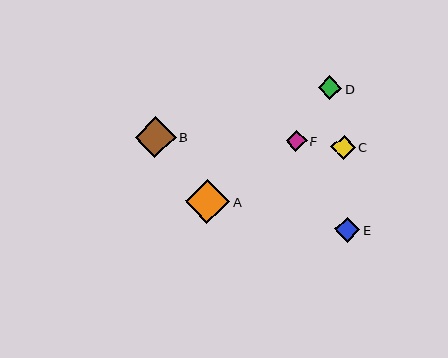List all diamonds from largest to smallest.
From largest to smallest: A, B, E, C, D, F.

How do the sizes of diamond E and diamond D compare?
Diamond E and diamond D are approximately the same size.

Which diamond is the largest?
Diamond A is the largest with a size of approximately 44 pixels.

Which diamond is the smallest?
Diamond F is the smallest with a size of approximately 20 pixels.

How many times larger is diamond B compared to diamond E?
Diamond B is approximately 1.6 times the size of diamond E.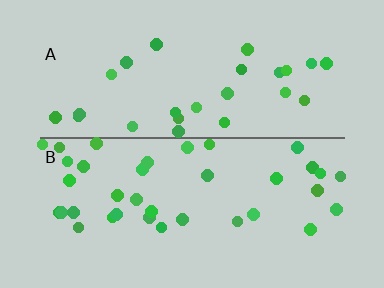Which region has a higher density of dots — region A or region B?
B (the bottom).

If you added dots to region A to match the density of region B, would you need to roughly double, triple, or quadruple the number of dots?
Approximately double.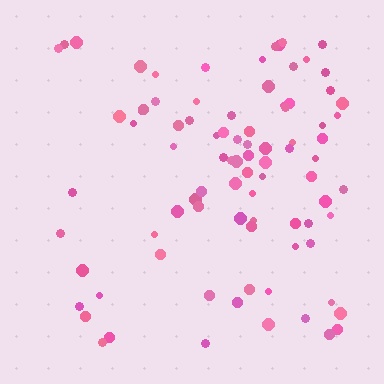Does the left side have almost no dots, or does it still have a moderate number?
Still a moderate number, just noticeably fewer than the right.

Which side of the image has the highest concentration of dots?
The right.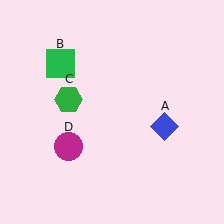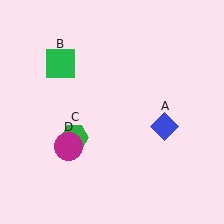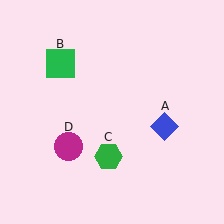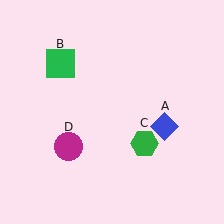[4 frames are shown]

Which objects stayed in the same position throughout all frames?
Blue diamond (object A) and green square (object B) and magenta circle (object D) remained stationary.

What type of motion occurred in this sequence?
The green hexagon (object C) rotated counterclockwise around the center of the scene.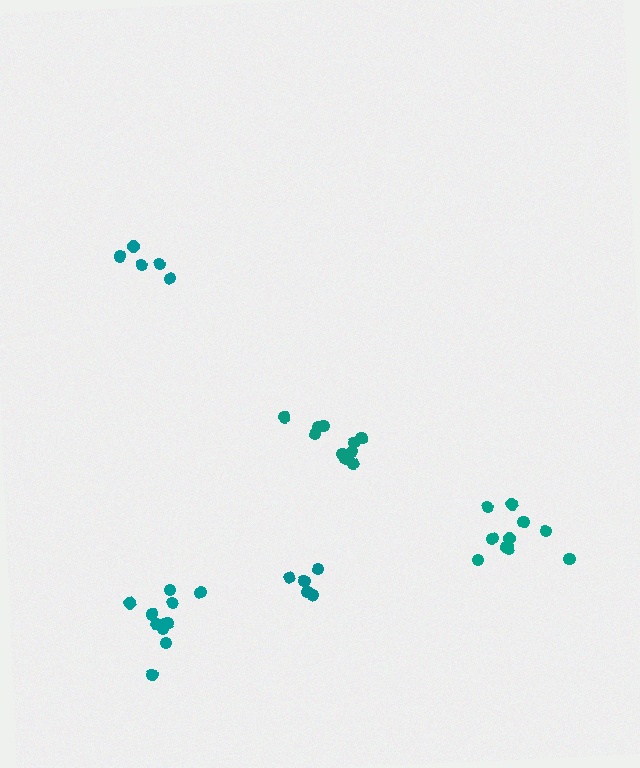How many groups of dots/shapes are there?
There are 5 groups.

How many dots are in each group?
Group 1: 5 dots, Group 2: 11 dots, Group 3: 10 dots, Group 4: 11 dots, Group 5: 5 dots (42 total).